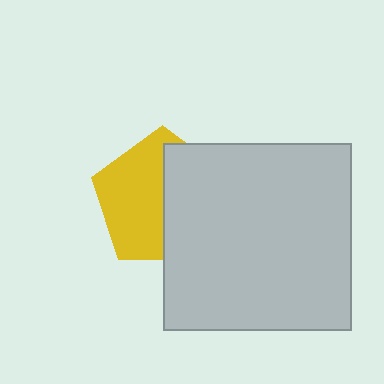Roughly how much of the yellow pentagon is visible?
About half of it is visible (roughly 53%).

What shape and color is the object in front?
The object in front is a light gray square.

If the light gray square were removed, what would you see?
You would see the complete yellow pentagon.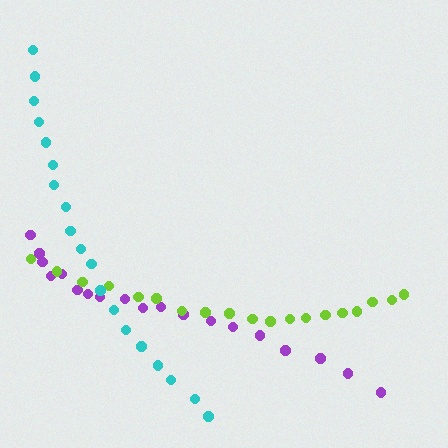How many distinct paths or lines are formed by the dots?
There are 3 distinct paths.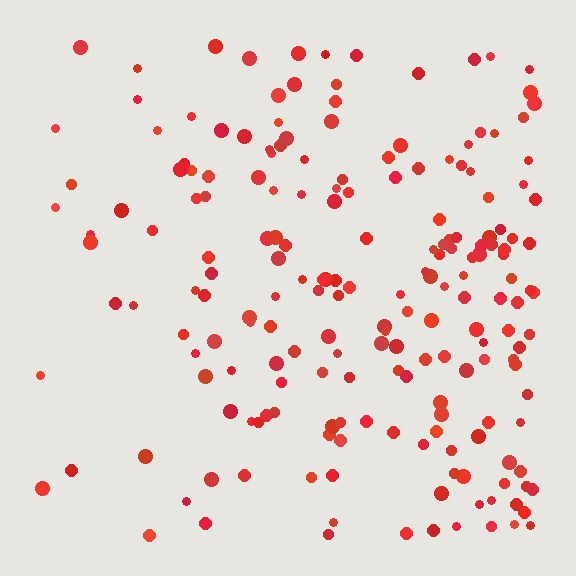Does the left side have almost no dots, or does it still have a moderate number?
Still a moderate number, just noticeably fewer than the right.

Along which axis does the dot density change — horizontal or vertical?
Horizontal.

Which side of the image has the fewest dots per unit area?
The left.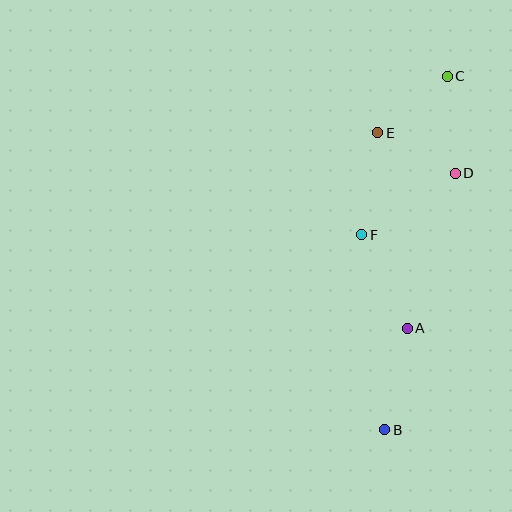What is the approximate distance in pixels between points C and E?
The distance between C and E is approximately 90 pixels.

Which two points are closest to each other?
Points D and E are closest to each other.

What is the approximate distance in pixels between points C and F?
The distance between C and F is approximately 180 pixels.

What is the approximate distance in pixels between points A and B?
The distance between A and B is approximately 104 pixels.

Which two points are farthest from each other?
Points B and C are farthest from each other.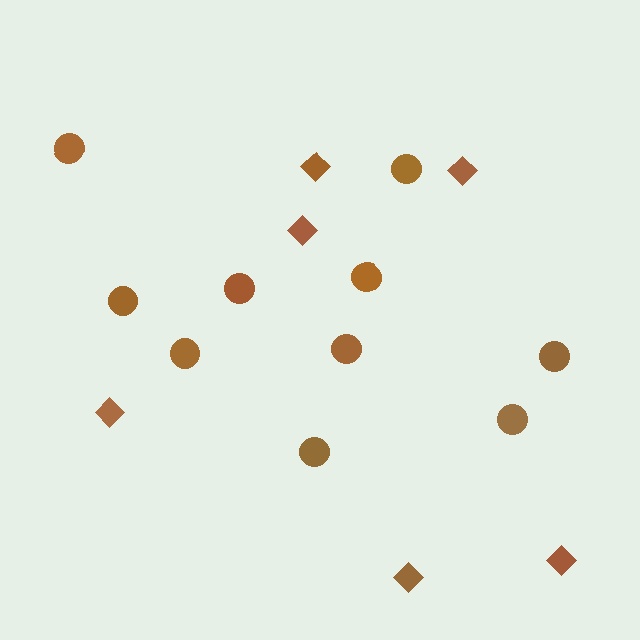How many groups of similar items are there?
There are 2 groups: one group of diamonds (6) and one group of circles (10).